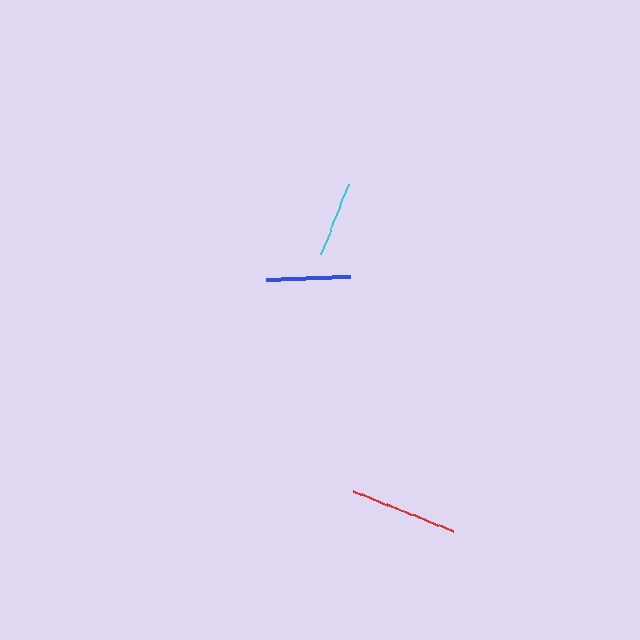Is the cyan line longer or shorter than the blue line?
The blue line is longer than the cyan line.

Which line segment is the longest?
The red line is the longest at approximately 108 pixels.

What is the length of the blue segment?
The blue segment is approximately 84 pixels long.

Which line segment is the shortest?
The cyan line is the shortest at approximately 75 pixels.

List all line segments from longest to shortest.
From longest to shortest: red, blue, cyan.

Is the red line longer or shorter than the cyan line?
The red line is longer than the cyan line.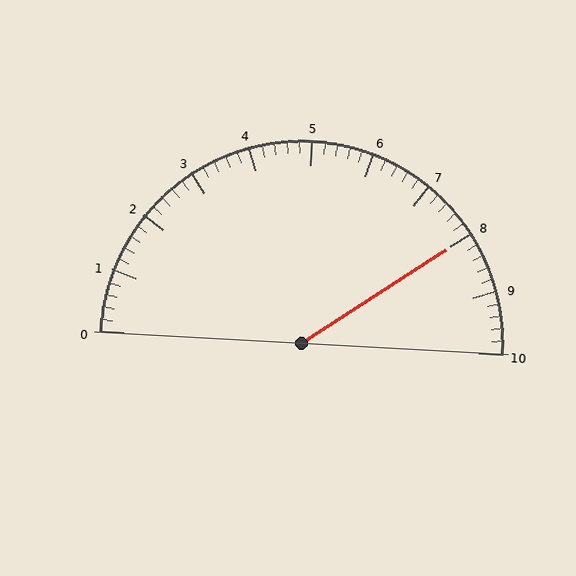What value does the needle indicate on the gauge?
The needle indicates approximately 8.0.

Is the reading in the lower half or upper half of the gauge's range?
The reading is in the upper half of the range (0 to 10).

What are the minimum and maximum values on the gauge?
The gauge ranges from 0 to 10.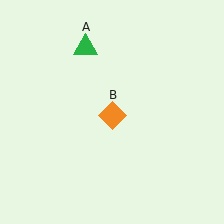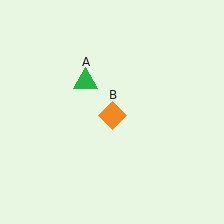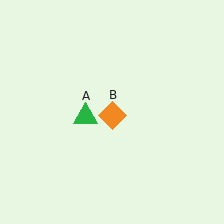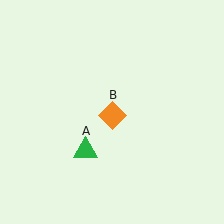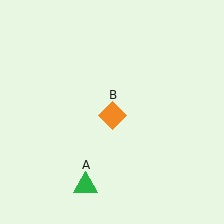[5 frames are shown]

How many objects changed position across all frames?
1 object changed position: green triangle (object A).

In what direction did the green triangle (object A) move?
The green triangle (object A) moved down.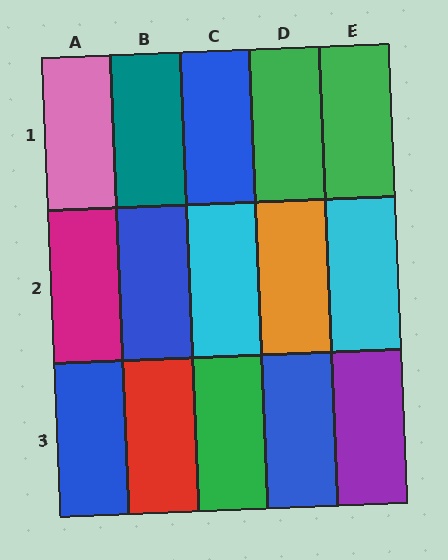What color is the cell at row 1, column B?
Teal.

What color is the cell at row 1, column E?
Green.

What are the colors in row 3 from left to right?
Blue, red, green, blue, purple.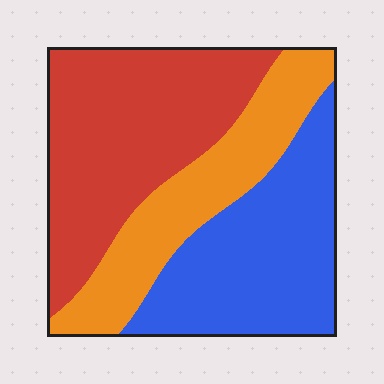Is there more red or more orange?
Red.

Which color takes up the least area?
Orange, at roughly 25%.